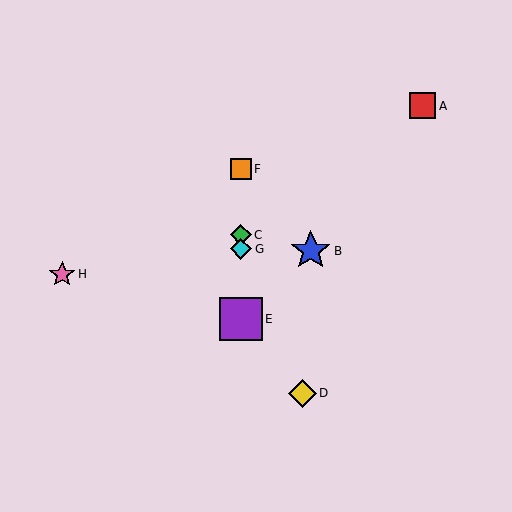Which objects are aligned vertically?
Objects C, E, F, G are aligned vertically.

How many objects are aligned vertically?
4 objects (C, E, F, G) are aligned vertically.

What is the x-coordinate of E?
Object E is at x≈241.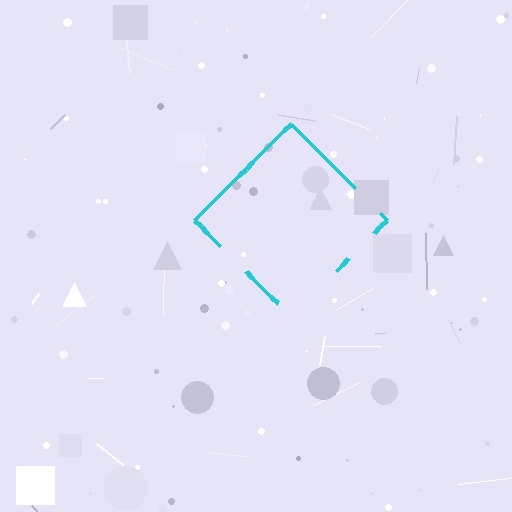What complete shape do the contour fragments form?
The contour fragments form a diamond.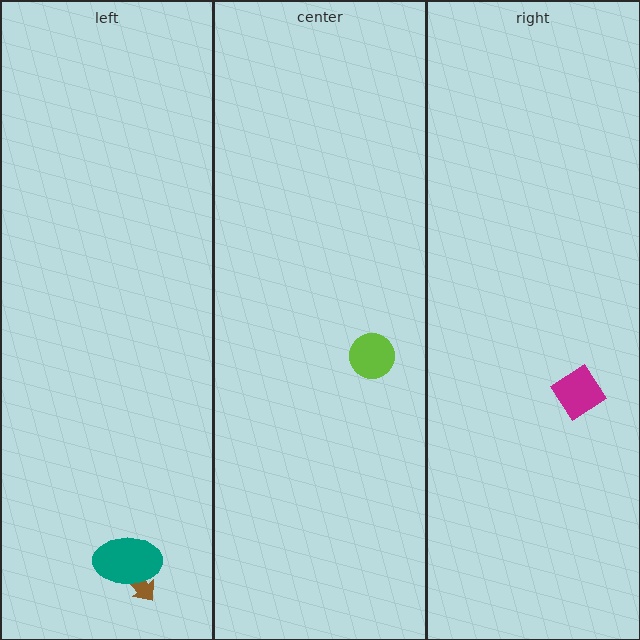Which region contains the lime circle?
The center region.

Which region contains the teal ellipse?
The left region.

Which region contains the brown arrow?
The left region.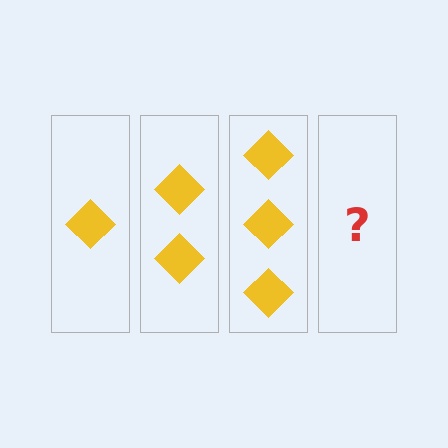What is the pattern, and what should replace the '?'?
The pattern is that each step adds one more diamond. The '?' should be 4 diamonds.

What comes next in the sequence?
The next element should be 4 diamonds.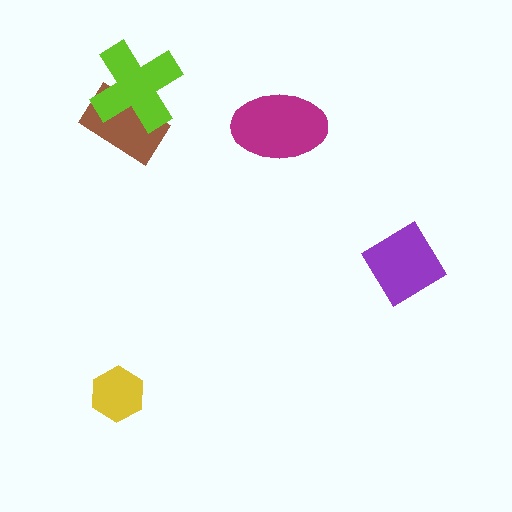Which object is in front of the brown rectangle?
The lime cross is in front of the brown rectangle.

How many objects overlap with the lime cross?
1 object overlaps with the lime cross.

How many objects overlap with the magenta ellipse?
0 objects overlap with the magenta ellipse.